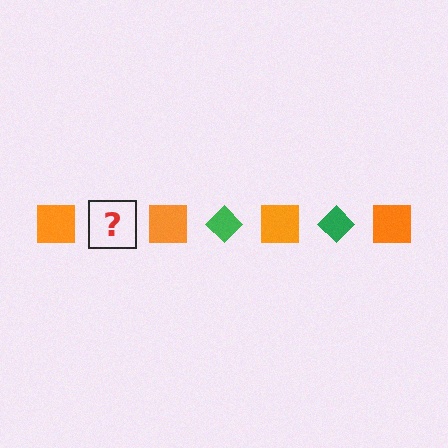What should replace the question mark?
The question mark should be replaced with a green diamond.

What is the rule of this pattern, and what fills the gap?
The rule is that the pattern alternates between orange square and green diamond. The gap should be filled with a green diamond.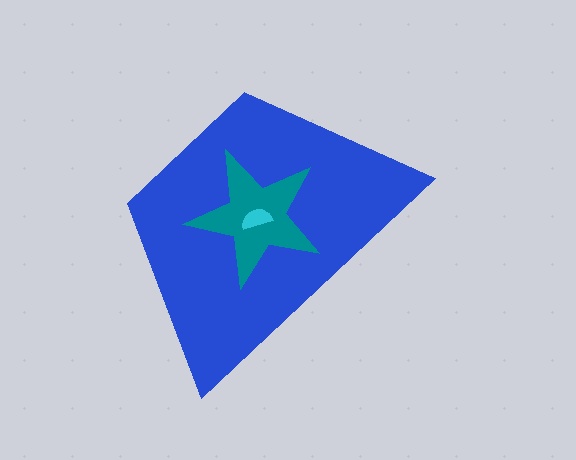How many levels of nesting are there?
3.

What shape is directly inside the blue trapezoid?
The teal star.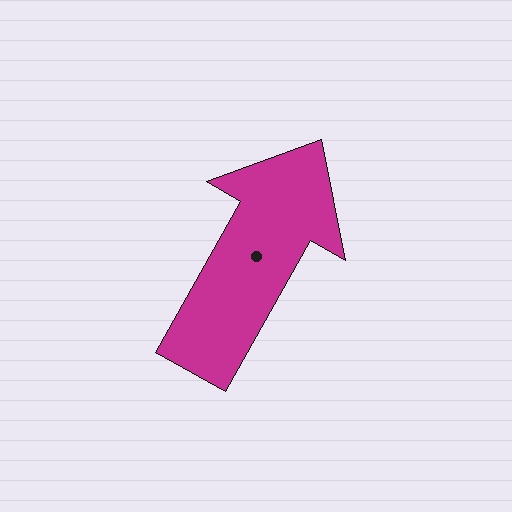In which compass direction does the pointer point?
Northeast.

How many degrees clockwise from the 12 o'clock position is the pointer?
Approximately 29 degrees.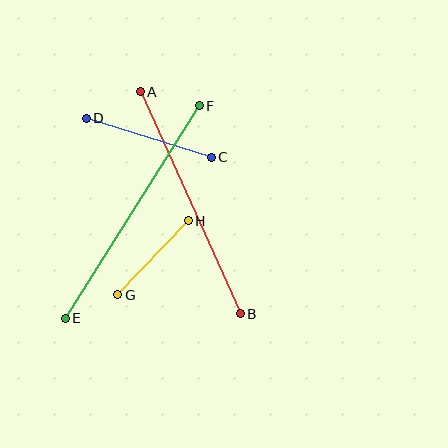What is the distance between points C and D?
The distance is approximately 131 pixels.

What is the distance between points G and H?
The distance is approximately 103 pixels.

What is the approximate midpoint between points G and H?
The midpoint is at approximately (153, 258) pixels.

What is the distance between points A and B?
The distance is approximately 244 pixels.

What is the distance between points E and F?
The distance is approximately 251 pixels.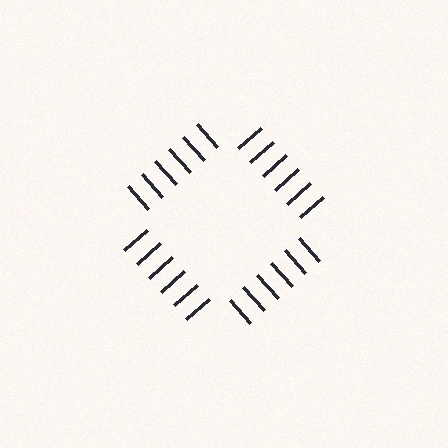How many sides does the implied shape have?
4 sides — the line-ends trace a square.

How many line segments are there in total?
24 — 6 along each of the 4 edges.